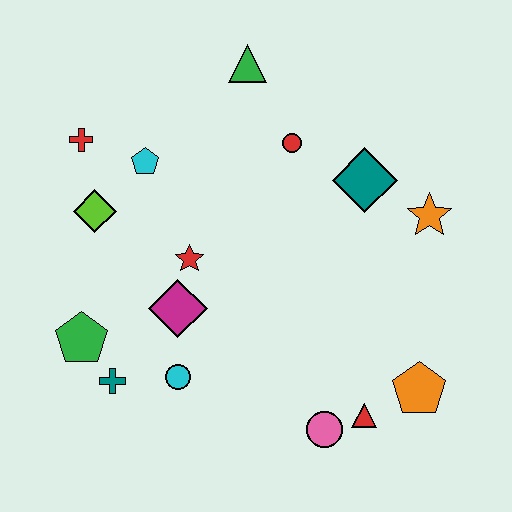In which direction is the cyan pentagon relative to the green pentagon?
The cyan pentagon is above the green pentagon.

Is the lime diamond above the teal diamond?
No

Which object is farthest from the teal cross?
The orange star is farthest from the teal cross.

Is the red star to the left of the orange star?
Yes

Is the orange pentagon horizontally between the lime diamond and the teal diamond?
No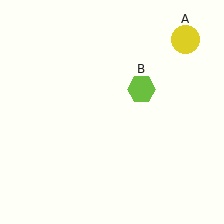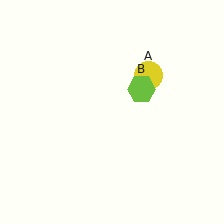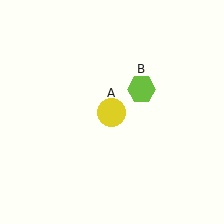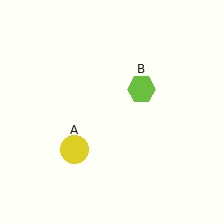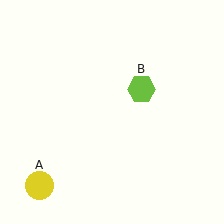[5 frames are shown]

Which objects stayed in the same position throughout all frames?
Lime hexagon (object B) remained stationary.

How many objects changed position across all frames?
1 object changed position: yellow circle (object A).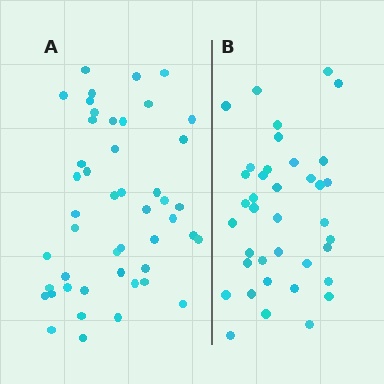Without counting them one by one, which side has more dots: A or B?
Region A (the left region) has more dots.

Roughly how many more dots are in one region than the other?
Region A has roughly 8 or so more dots than region B.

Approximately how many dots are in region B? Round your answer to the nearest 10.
About 40 dots. (The exact count is 38, which rounds to 40.)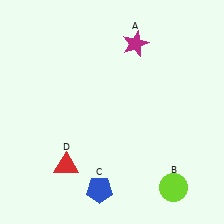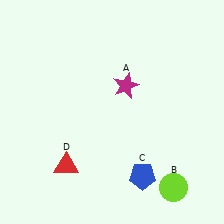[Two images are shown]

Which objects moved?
The objects that moved are: the magenta star (A), the blue pentagon (C).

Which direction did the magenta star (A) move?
The magenta star (A) moved down.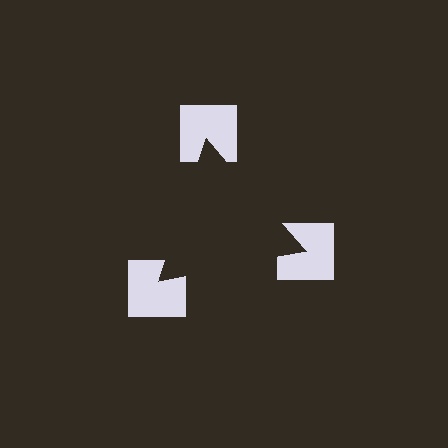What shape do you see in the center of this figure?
An illusory triangle — its edges are inferred from the aligned wedge cuts in the notched squares, not physically drawn.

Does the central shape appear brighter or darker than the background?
It typically appears slightly darker than the background, even though no actual brightness change is drawn.